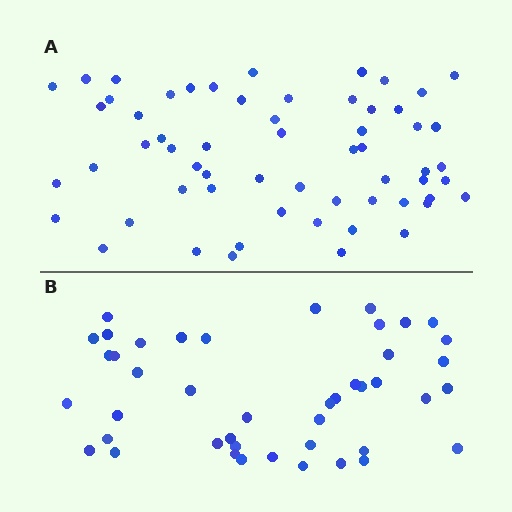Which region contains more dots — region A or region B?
Region A (the top region) has more dots.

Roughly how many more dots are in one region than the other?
Region A has approximately 15 more dots than region B.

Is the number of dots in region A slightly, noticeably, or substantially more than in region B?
Region A has noticeably more, but not dramatically so. The ratio is roughly 1.4 to 1.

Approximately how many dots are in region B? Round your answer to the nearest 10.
About 40 dots. (The exact count is 44, which rounds to 40.)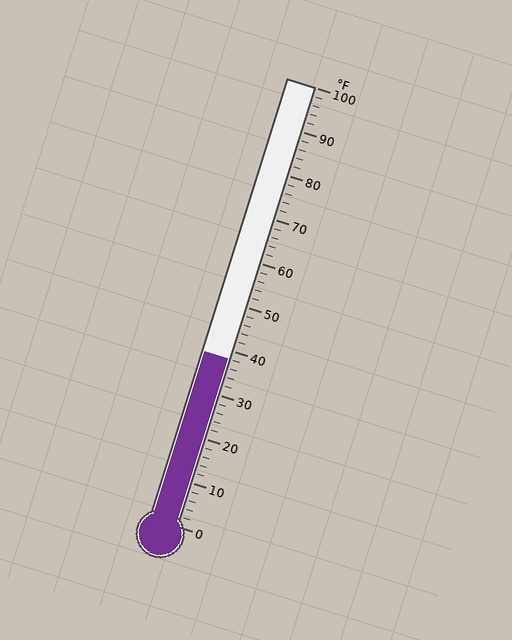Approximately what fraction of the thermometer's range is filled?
The thermometer is filled to approximately 40% of its range.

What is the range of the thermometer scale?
The thermometer scale ranges from 0°F to 100°F.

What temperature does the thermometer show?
The thermometer shows approximately 38°F.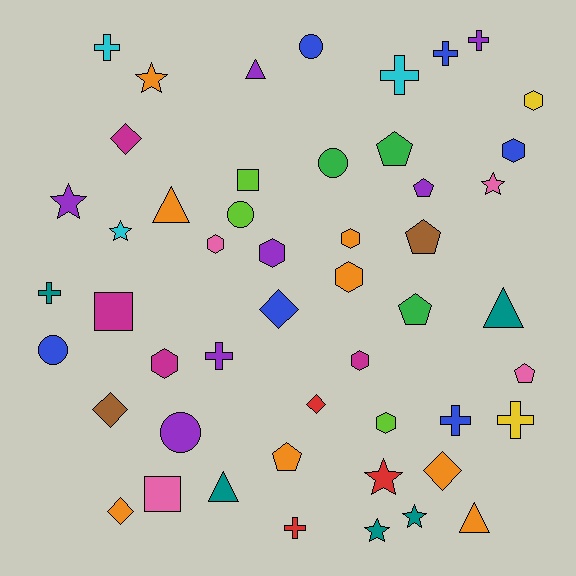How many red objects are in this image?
There are 3 red objects.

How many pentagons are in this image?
There are 6 pentagons.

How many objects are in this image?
There are 50 objects.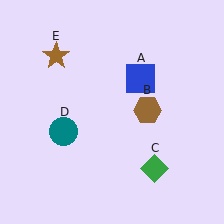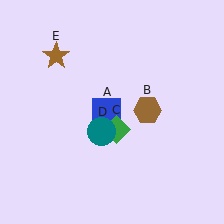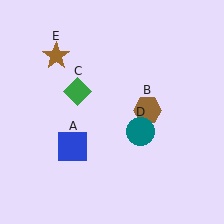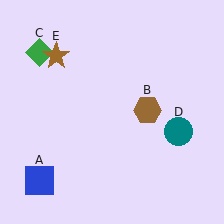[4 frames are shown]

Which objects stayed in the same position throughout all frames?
Brown hexagon (object B) and brown star (object E) remained stationary.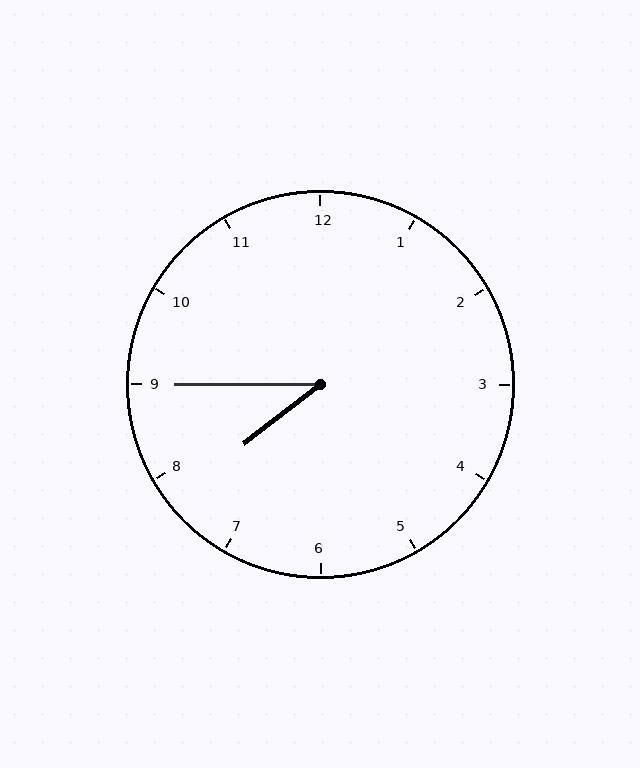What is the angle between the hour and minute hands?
Approximately 38 degrees.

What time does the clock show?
7:45.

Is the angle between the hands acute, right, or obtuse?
It is acute.